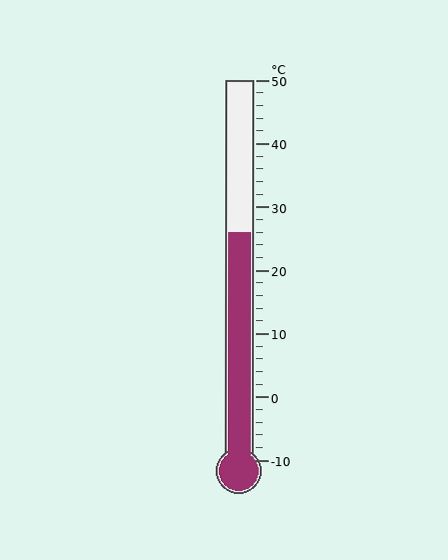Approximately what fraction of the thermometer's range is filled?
The thermometer is filled to approximately 60% of its range.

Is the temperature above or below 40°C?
The temperature is below 40°C.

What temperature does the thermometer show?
The thermometer shows approximately 26°C.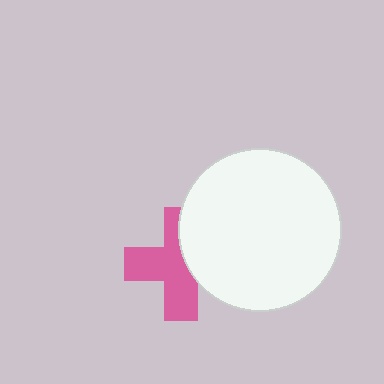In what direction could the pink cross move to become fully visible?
The pink cross could move left. That would shift it out from behind the white circle entirely.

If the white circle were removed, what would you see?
You would see the complete pink cross.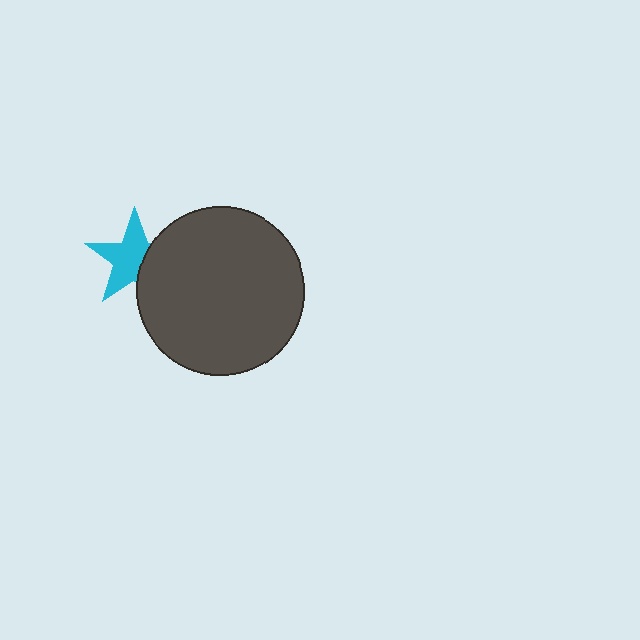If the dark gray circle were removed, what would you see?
You would see the complete cyan star.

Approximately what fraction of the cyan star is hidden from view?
Roughly 33% of the cyan star is hidden behind the dark gray circle.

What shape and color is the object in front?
The object in front is a dark gray circle.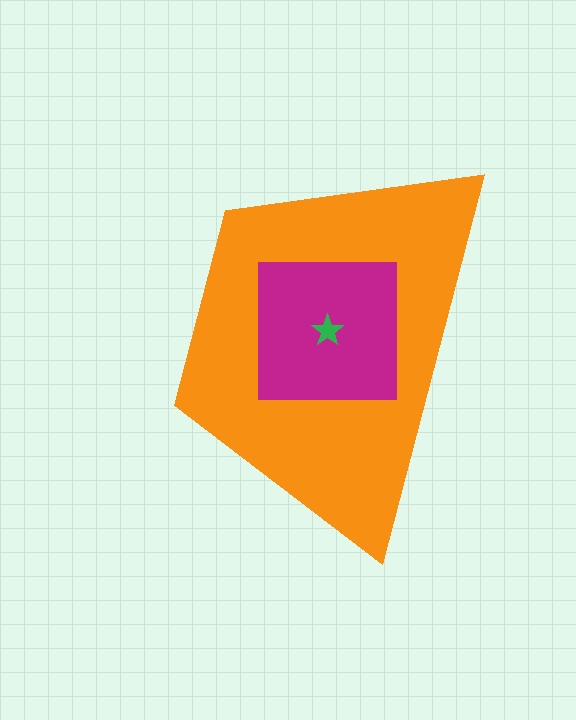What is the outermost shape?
The orange trapezoid.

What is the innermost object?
The green star.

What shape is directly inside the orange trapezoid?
The magenta square.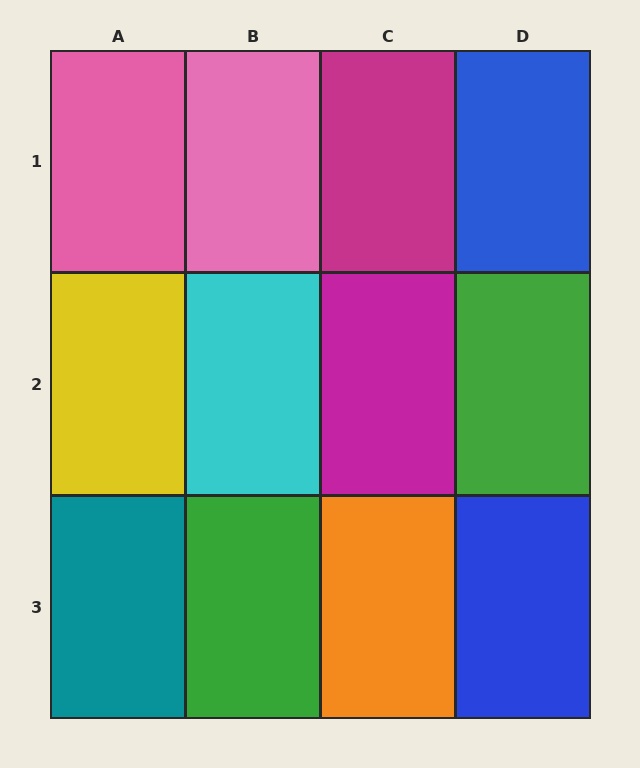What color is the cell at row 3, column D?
Blue.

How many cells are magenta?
2 cells are magenta.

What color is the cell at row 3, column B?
Green.